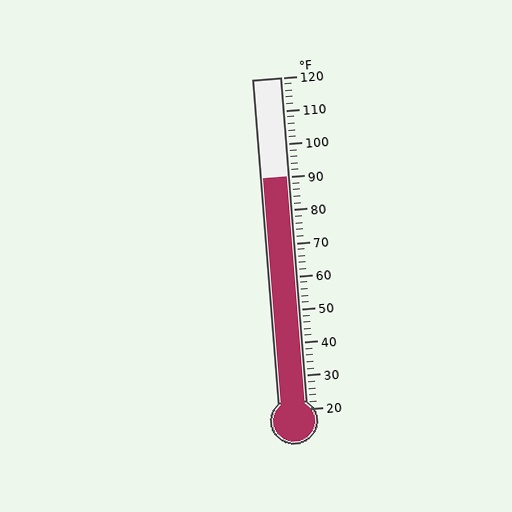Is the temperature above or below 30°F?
The temperature is above 30°F.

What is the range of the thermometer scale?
The thermometer scale ranges from 20°F to 120°F.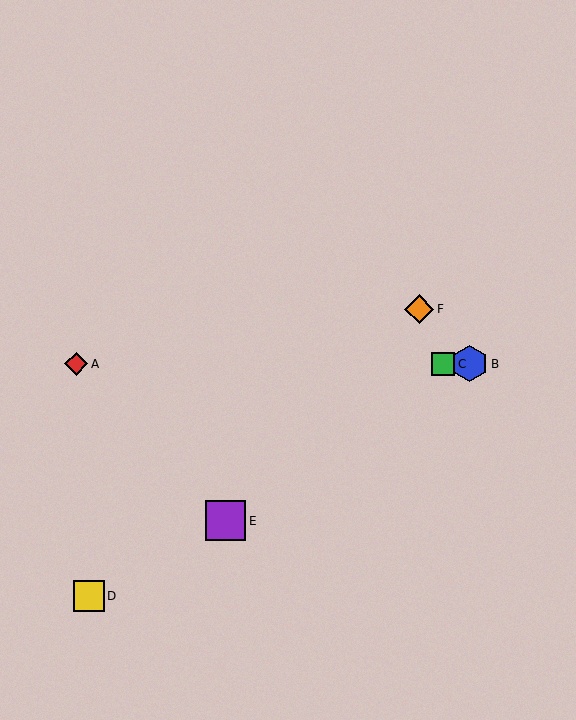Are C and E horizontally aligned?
No, C is at y≈364 and E is at y≈521.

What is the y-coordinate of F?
Object F is at y≈309.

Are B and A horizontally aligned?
Yes, both are at y≈364.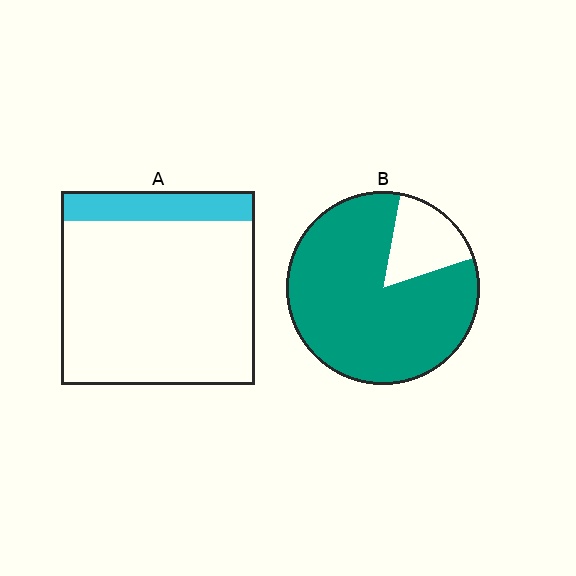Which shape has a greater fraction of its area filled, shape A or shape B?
Shape B.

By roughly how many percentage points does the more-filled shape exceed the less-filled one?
By roughly 70 percentage points (B over A).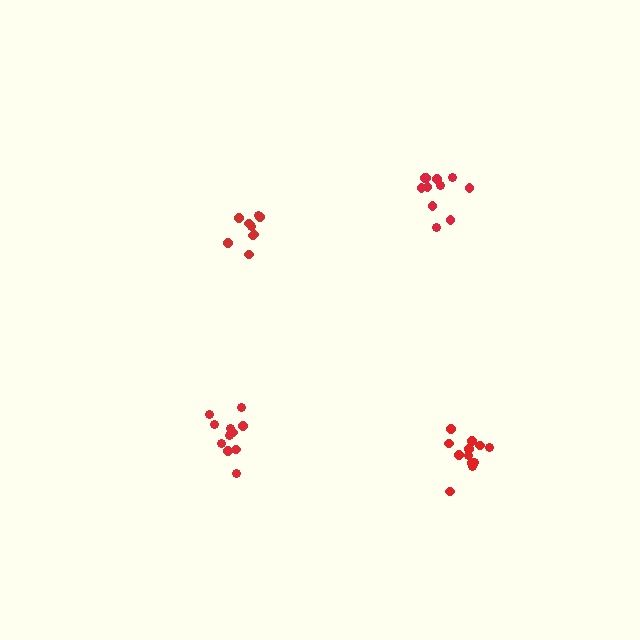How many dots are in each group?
Group 1: 12 dots, Group 2: 9 dots, Group 3: 11 dots, Group 4: 11 dots (43 total).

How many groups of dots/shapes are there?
There are 4 groups.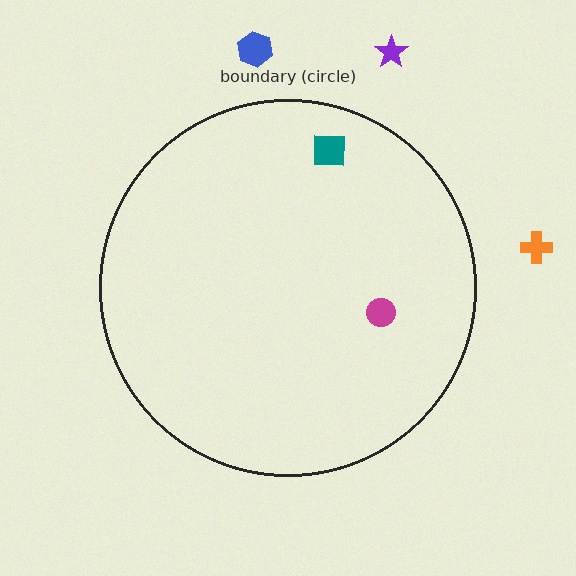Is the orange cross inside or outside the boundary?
Outside.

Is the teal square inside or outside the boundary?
Inside.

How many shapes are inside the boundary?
2 inside, 3 outside.